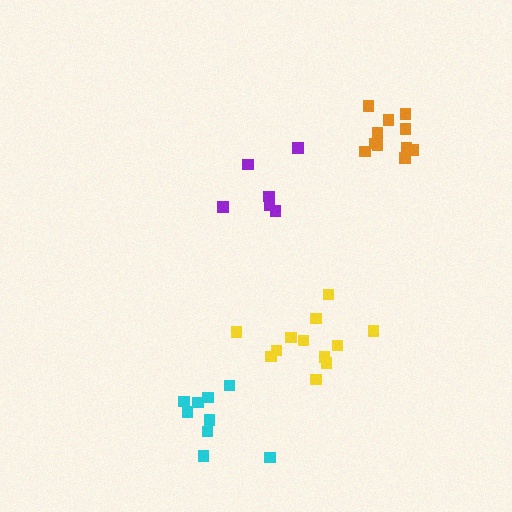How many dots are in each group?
Group 1: 12 dots, Group 2: 6 dots, Group 3: 11 dots, Group 4: 9 dots (38 total).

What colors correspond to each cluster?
The clusters are colored: yellow, purple, orange, cyan.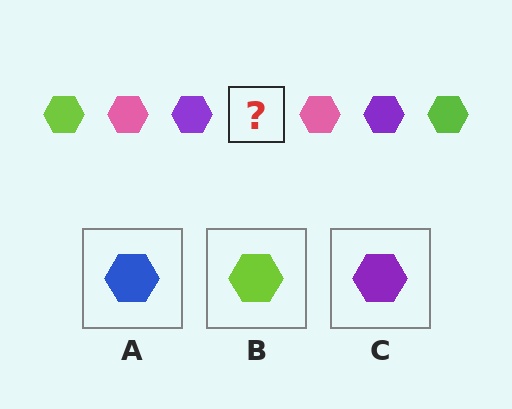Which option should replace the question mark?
Option B.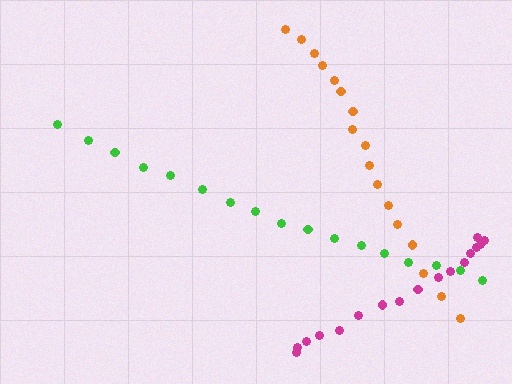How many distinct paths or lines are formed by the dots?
There are 3 distinct paths.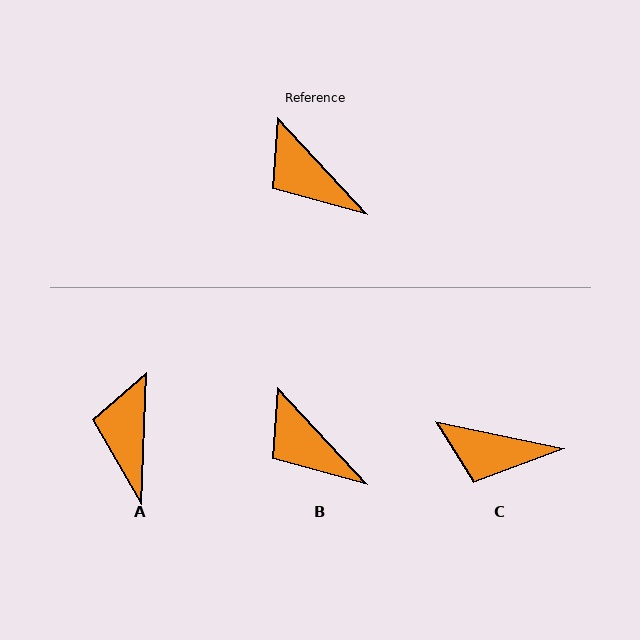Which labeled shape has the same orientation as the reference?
B.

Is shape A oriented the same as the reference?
No, it is off by about 45 degrees.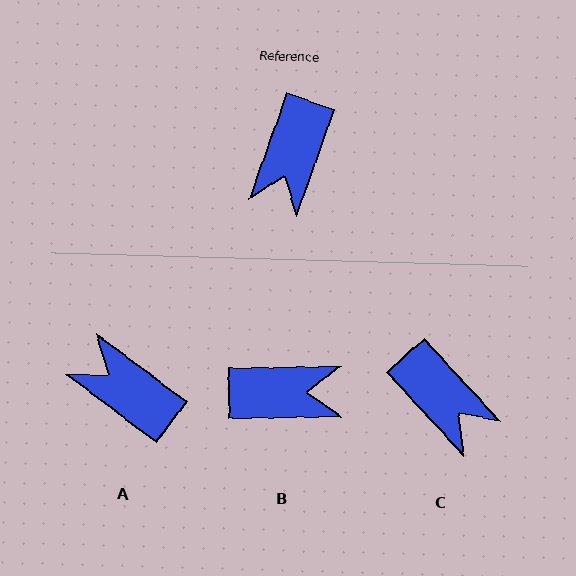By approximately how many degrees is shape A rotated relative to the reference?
Approximately 108 degrees clockwise.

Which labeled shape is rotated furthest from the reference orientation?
B, about 110 degrees away.